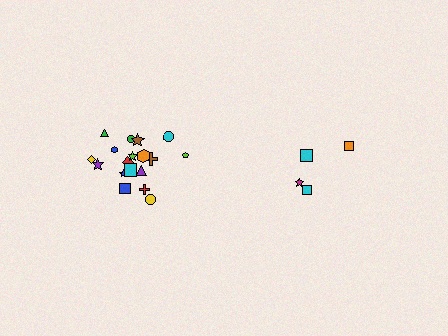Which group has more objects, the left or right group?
The left group.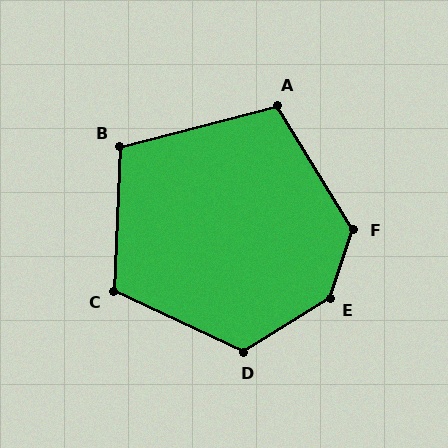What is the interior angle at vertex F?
Approximately 130 degrees (obtuse).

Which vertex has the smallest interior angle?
B, at approximately 107 degrees.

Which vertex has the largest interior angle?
E, at approximately 141 degrees.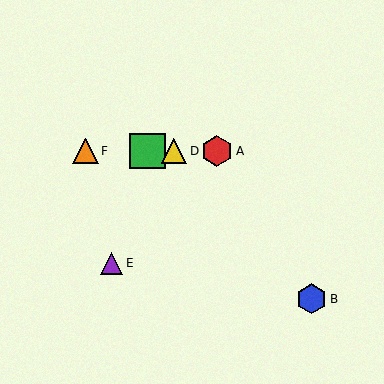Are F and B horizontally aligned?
No, F is at y≈151 and B is at y≈299.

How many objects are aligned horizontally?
4 objects (A, C, D, F) are aligned horizontally.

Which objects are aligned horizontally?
Objects A, C, D, F are aligned horizontally.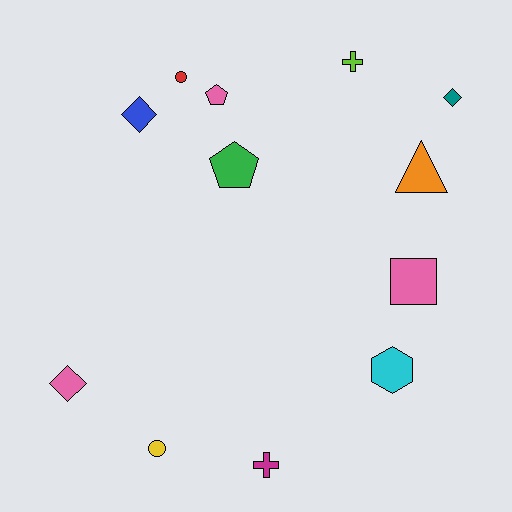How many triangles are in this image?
There is 1 triangle.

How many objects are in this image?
There are 12 objects.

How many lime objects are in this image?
There is 1 lime object.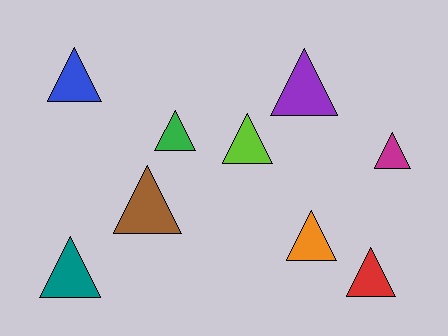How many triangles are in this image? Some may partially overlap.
There are 9 triangles.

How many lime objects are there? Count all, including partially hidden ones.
There is 1 lime object.